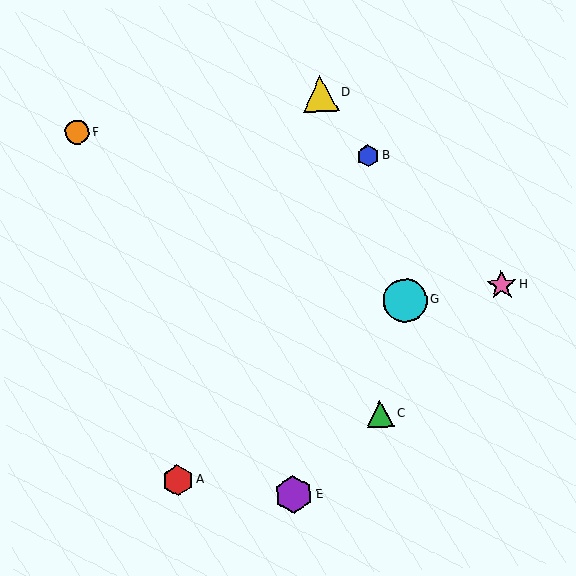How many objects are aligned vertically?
2 objects (B, C) are aligned vertically.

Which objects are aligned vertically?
Objects B, C are aligned vertically.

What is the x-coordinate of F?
Object F is at x≈77.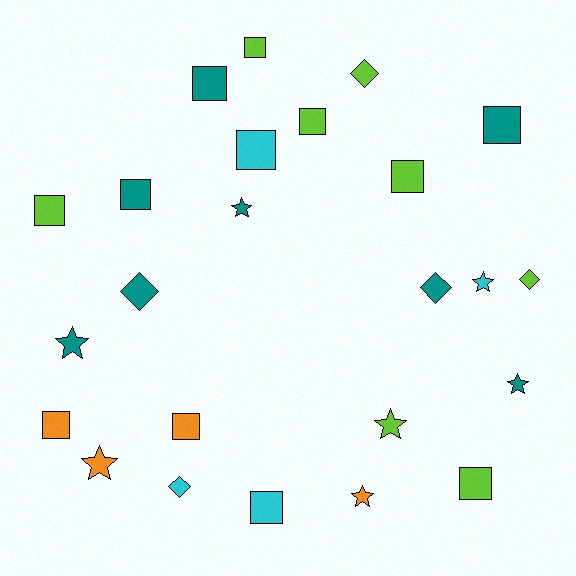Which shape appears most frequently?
Square, with 12 objects.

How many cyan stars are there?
There is 1 cyan star.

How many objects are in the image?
There are 24 objects.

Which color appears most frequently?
Lime, with 8 objects.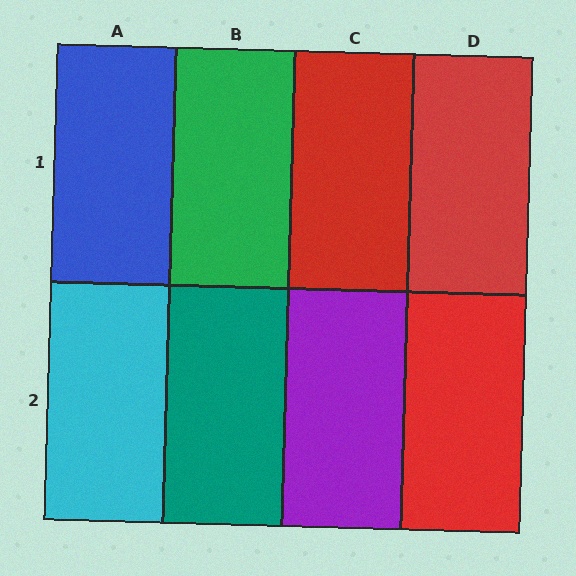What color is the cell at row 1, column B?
Green.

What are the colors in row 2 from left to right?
Cyan, teal, purple, red.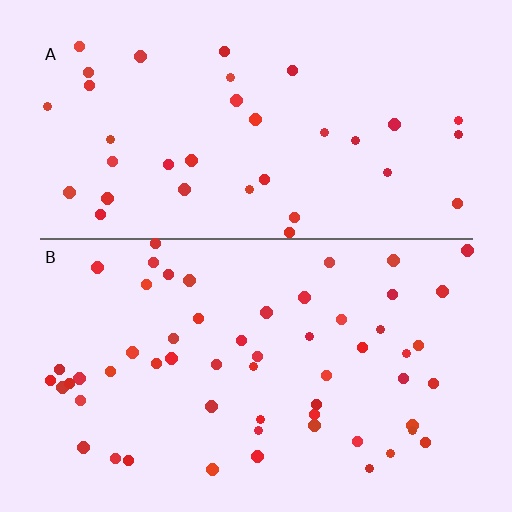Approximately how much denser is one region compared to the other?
Approximately 1.6× — region B over region A.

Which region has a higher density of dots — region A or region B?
B (the bottom).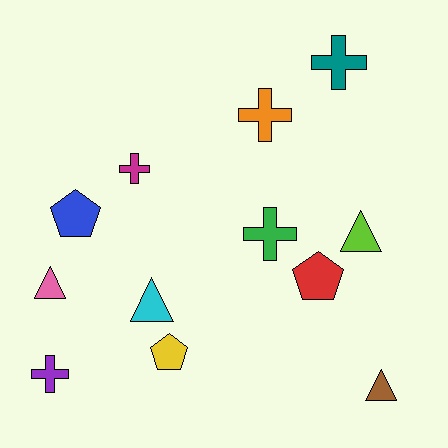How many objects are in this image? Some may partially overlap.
There are 12 objects.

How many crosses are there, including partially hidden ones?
There are 5 crosses.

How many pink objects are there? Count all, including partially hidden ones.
There is 1 pink object.